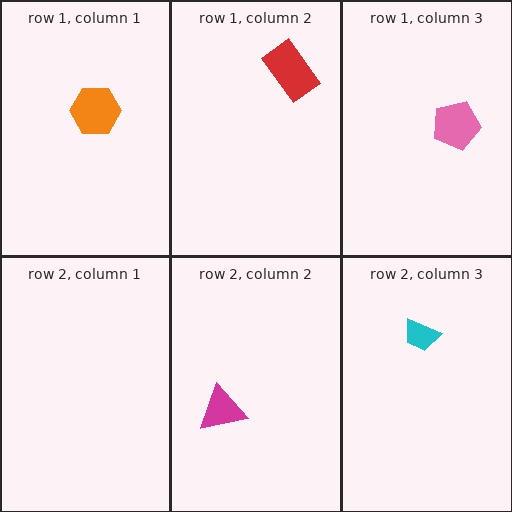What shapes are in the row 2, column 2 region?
The magenta triangle.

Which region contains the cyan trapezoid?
The row 2, column 3 region.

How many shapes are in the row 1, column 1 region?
1.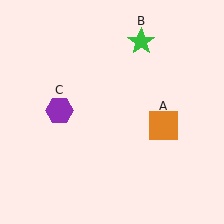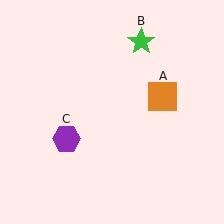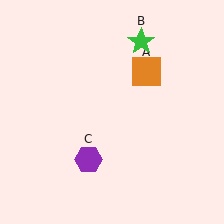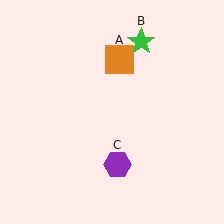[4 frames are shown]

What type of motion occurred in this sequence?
The orange square (object A), purple hexagon (object C) rotated counterclockwise around the center of the scene.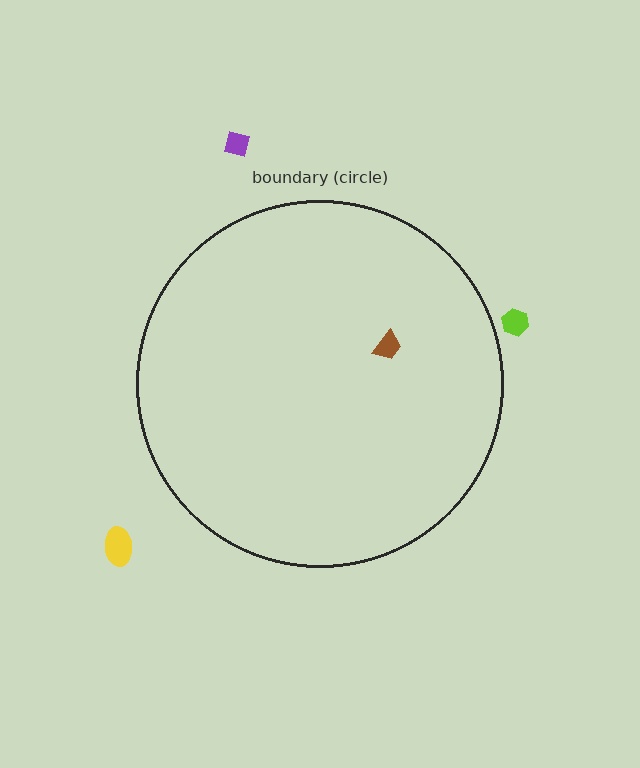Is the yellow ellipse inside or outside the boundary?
Outside.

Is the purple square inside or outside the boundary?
Outside.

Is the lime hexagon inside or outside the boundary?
Outside.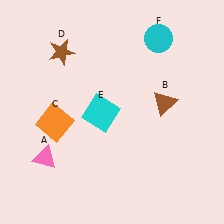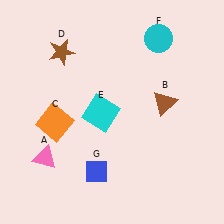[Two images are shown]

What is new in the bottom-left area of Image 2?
A blue diamond (G) was added in the bottom-left area of Image 2.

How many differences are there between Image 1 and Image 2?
There is 1 difference between the two images.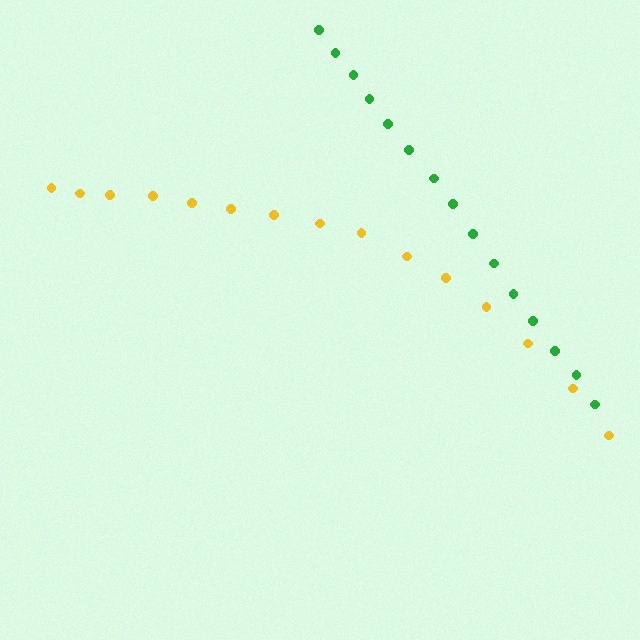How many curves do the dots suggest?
There are 2 distinct paths.